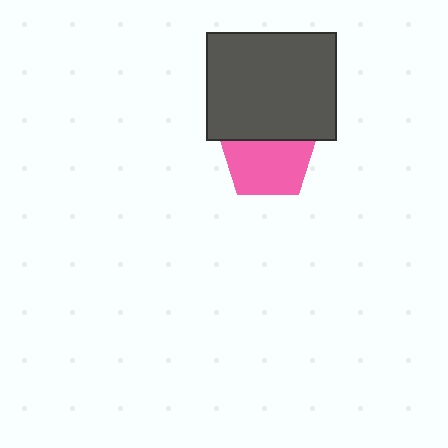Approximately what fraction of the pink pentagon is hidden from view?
Roughly 34% of the pink pentagon is hidden behind the dark gray rectangle.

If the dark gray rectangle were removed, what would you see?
You would see the complete pink pentagon.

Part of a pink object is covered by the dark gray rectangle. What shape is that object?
It is a pentagon.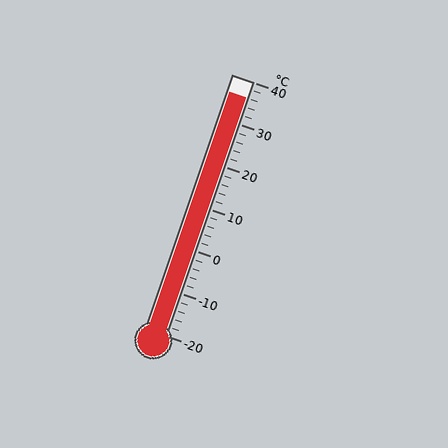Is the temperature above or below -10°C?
The temperature is above -10°C.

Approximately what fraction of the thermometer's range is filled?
The thermometer is filled to approximately 95% of its range.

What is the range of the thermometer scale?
The thermometer scale ranges from -20°C to 40°C.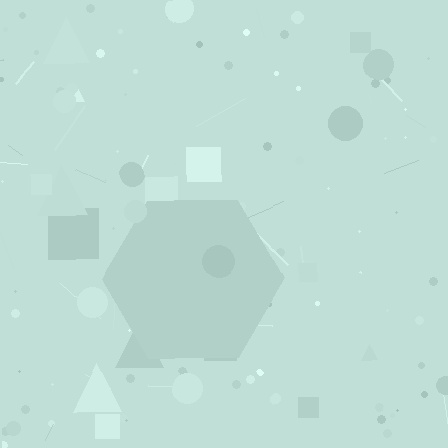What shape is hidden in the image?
A hexagon is hidden in the image.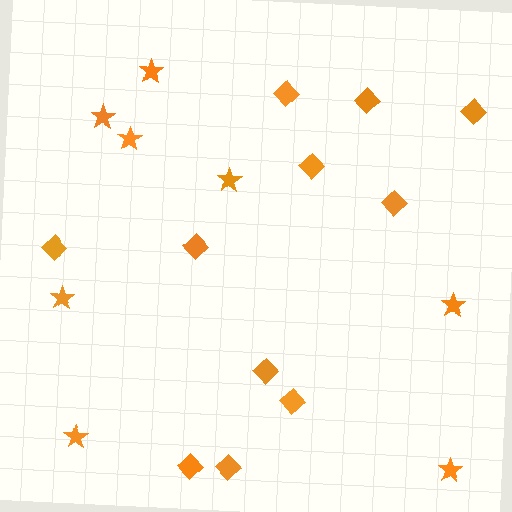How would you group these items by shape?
There are 2 groups: one group of stars (8) and one group of diamonds (11).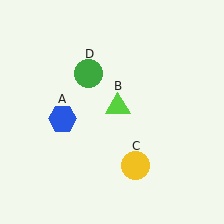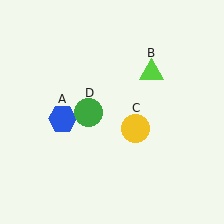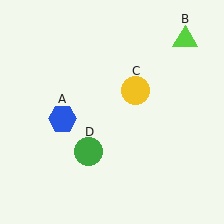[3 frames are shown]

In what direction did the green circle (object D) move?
The green circle (object D) moved down.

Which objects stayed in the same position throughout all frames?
Blue hexagon (object A) remained stationary.